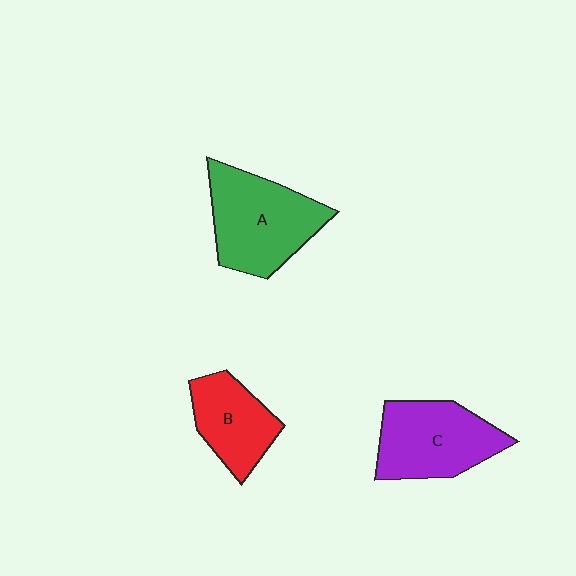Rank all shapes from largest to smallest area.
From largest to smallest: A (green), C (purple), B (red).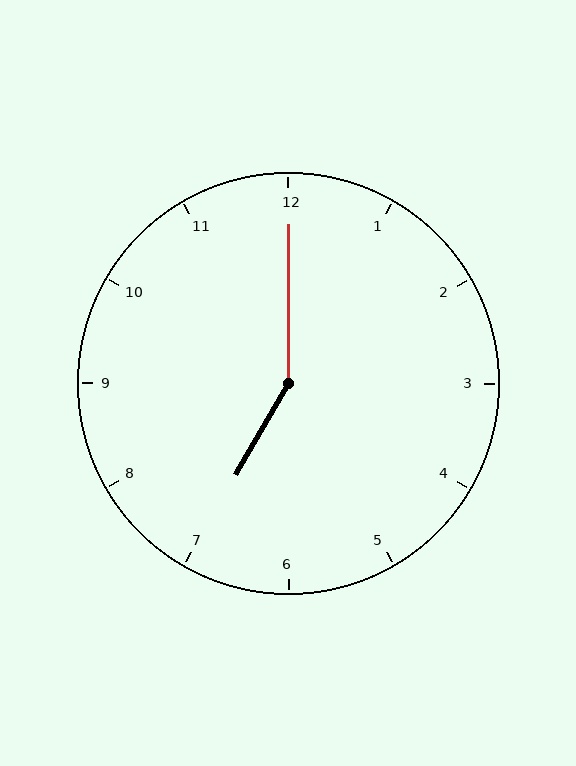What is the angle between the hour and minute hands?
Approximately 150 degrees.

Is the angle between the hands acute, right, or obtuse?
It is obtuse.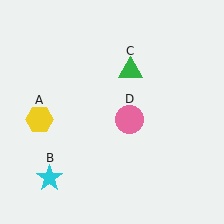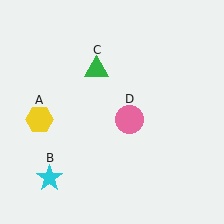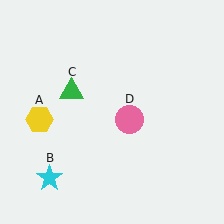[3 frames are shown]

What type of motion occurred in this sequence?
The green triangle (object C) rotated counterclockwise around the center of the scene.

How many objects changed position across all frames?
1 object changed position: green triangle (object C).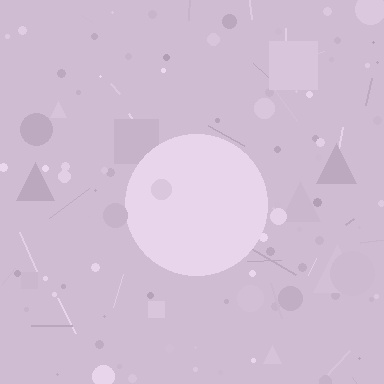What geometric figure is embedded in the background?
A circle is embedded in the background.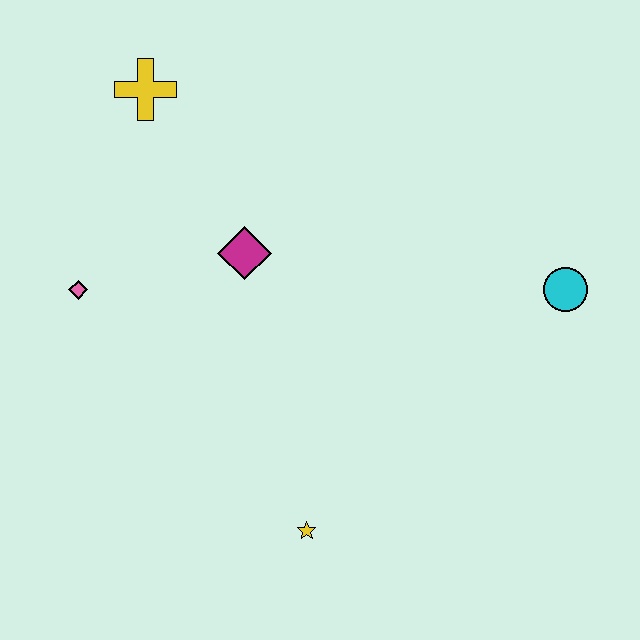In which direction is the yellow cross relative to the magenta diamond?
The yellow cross is above the magenta diamond.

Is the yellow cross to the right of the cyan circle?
No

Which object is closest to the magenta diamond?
The pink diamond is closest to the magenta diamond.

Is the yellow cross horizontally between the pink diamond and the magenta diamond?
Yes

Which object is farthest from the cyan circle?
The pink diamond is farthest from the cyan circle.